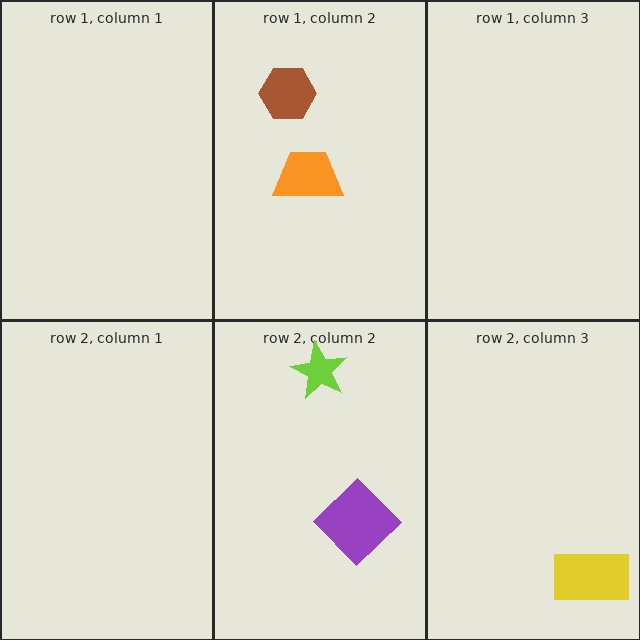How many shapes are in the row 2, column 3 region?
1.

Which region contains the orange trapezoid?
The row 1, column 2 region.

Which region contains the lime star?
The row 2, column 2 region.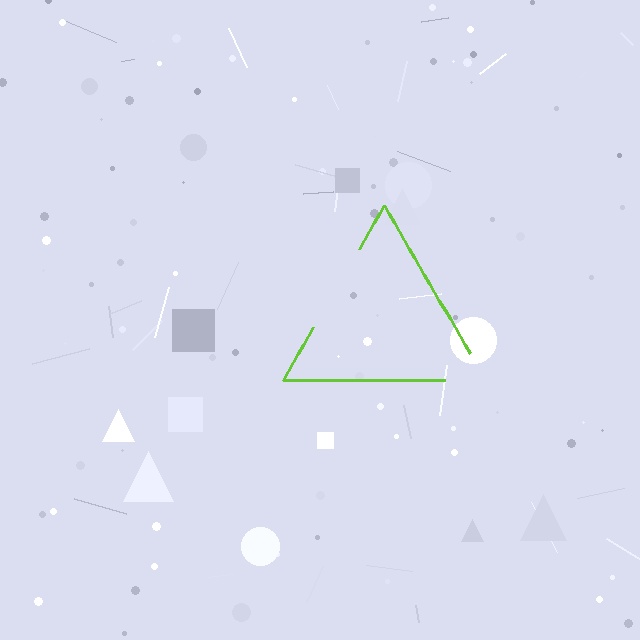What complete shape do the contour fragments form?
The contour fragments form a triangle.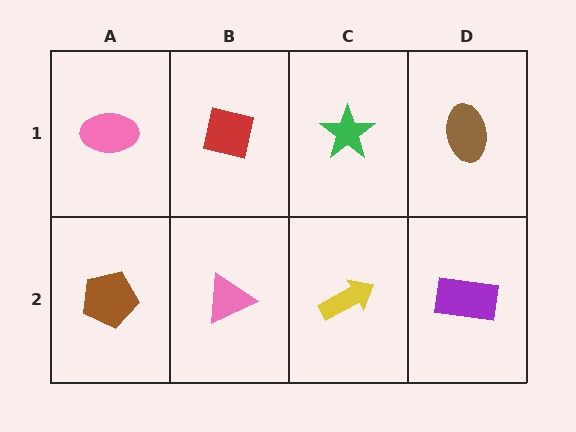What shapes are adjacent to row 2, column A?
A pink ellipse (row 1, column A), a pink triangle (row 2, column B).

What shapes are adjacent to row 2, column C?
A green star (row 1, column C), a pink triangle (row 2, column B), a purple rectangle (row 2, column D).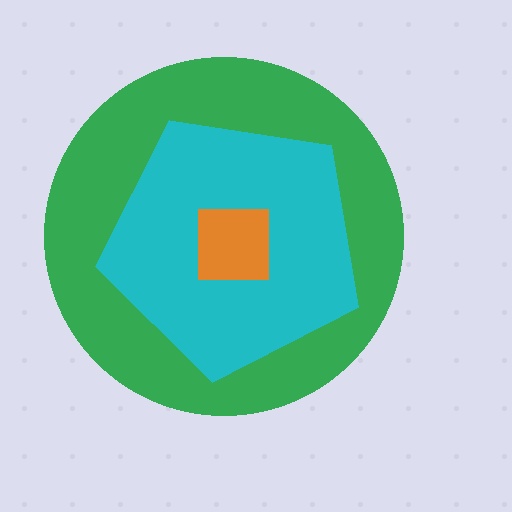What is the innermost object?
The orange square.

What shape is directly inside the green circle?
The cyan pentagon.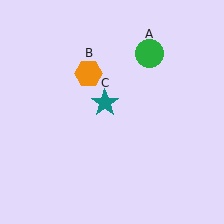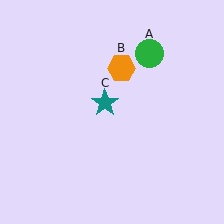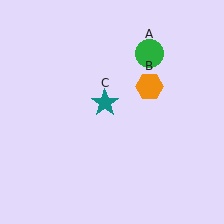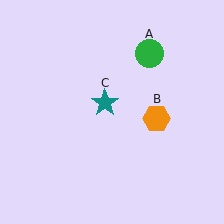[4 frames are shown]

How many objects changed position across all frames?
1 object changed position: orange hexagon (object B).